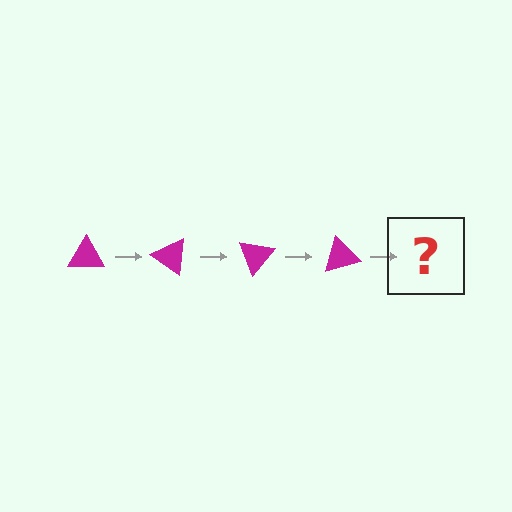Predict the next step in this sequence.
The next step is a magenta triangle rotated 140 degrees.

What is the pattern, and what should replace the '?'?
The pattern is that the triangle rotates 35 degrees each step. The '?' should be a magenta triangle rotated 140 degrees.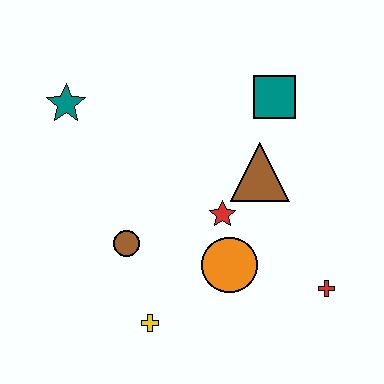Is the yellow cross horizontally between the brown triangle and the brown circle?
Yes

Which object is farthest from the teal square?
The yellow cross is farthest from the teal square.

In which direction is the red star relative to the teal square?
The red star is below the teal square.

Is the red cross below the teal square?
Yes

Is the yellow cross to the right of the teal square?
No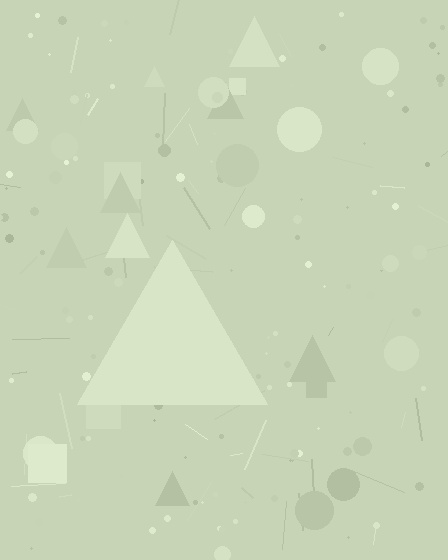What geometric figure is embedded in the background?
A triangle is embedded in the background.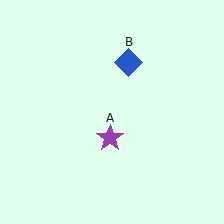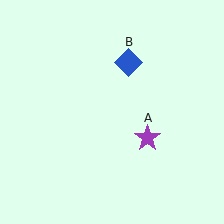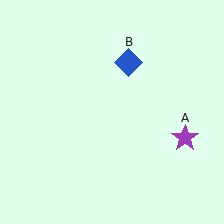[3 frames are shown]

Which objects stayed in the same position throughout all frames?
Blue diamond (object B) remained stationary.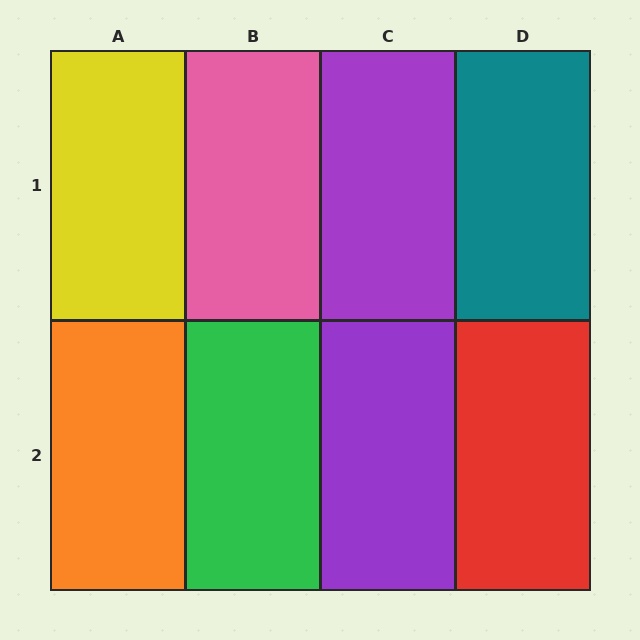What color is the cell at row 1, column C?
Purple.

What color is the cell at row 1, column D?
Teal.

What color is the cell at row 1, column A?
Yellow.